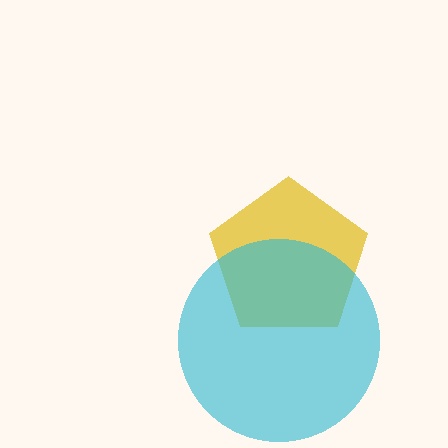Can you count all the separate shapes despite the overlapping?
Yes, there are 2 separate shapes.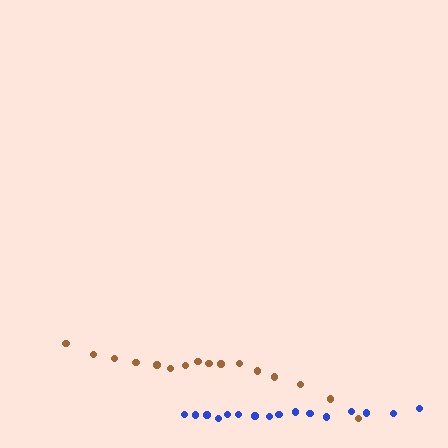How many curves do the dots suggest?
There are 2 distinct paths.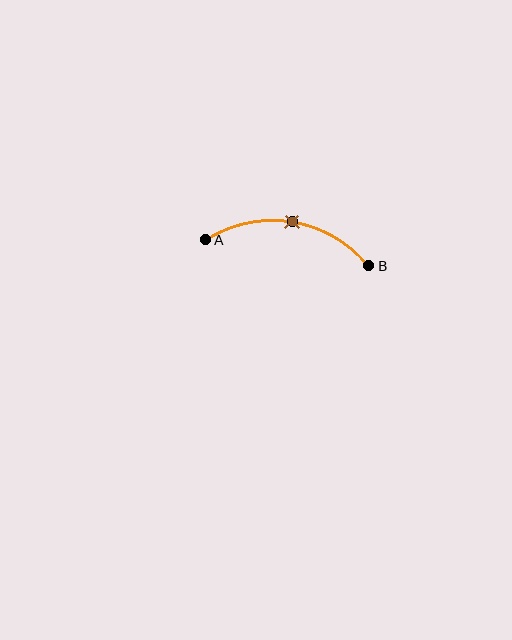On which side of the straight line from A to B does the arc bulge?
The arc bulges above the straight line connecting A and B.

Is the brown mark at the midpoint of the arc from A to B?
Yes. The brown mark lies on the arc at equal arc-length from both A and B — it is the arc midpoint.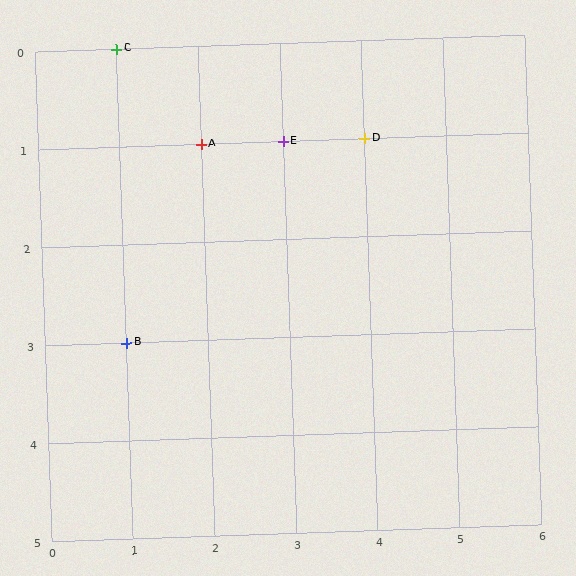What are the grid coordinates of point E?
Point E is at grid coordinates (3, 1).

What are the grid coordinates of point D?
Point D is at grid coordinates (4, 1).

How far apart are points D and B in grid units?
Points D and B are 3 columns and 2 rows apart (about 3.6 grid units diagonally).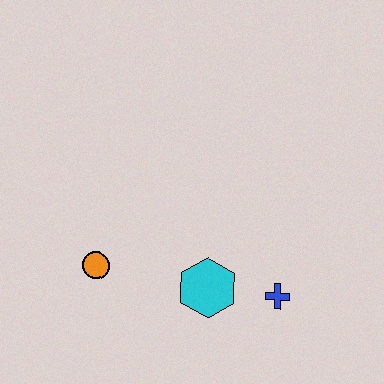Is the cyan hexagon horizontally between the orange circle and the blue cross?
Yes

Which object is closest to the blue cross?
The cyan hexagon is closest to the blue cross.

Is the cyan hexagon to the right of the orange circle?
Yes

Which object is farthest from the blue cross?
The orange circle is farthest from the blue cross.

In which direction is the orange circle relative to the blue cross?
The orange circle is to the left of the blue cross.